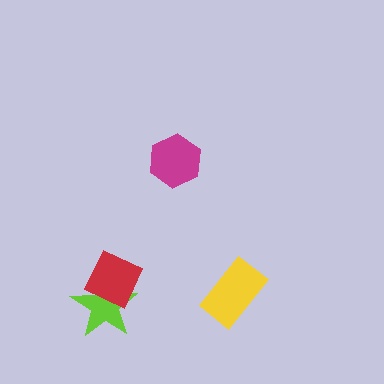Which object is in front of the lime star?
The red diamond is in front of the lime star.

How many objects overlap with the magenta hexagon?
0 objects overlap with the magenta hexagon.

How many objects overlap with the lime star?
1 object overlaps with the lime star.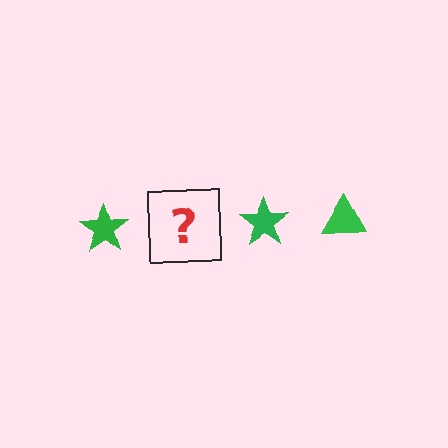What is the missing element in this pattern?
The missing element is a green triangle.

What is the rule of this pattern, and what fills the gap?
The rule is that the pattern cycles through star, triangle shapes in green. The gap should be filled with a green triangle.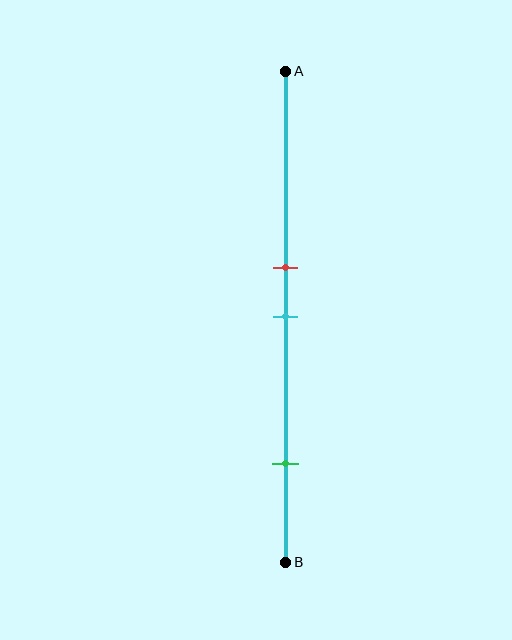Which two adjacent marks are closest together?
The red and cyan marks are the closest adjacent pair.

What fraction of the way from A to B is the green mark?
The green mark is approximately 80% (0.8) of the way from A to B.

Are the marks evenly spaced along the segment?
No, the marks are not evenly spaced.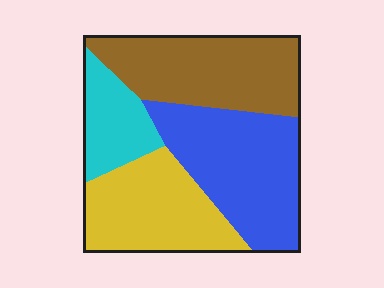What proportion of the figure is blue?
Blue covers roughly 30% of the figure.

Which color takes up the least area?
Cyan, at roughly 15%.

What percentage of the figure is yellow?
Yellow takes up about one quarter (1/4) of the figure.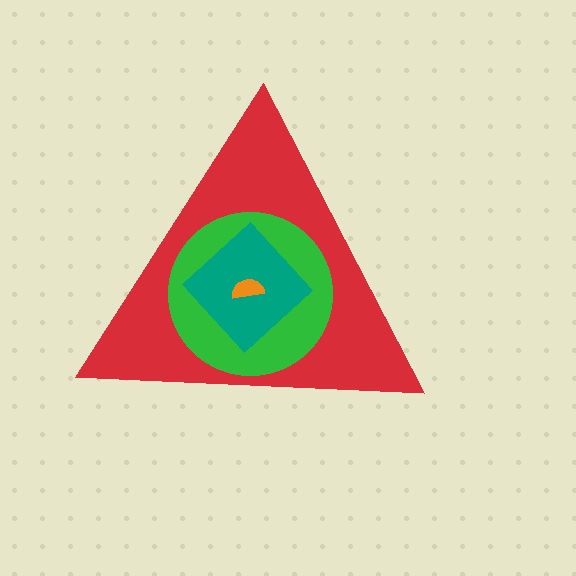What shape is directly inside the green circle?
The teal diamond.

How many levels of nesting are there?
4.